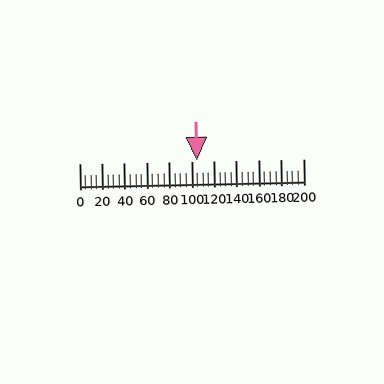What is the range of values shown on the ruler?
The ruler shows values from 0 to 200.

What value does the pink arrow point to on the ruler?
The pink arrow points to approximately 105.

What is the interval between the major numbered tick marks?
The major tick marks are spaced 20 units apart.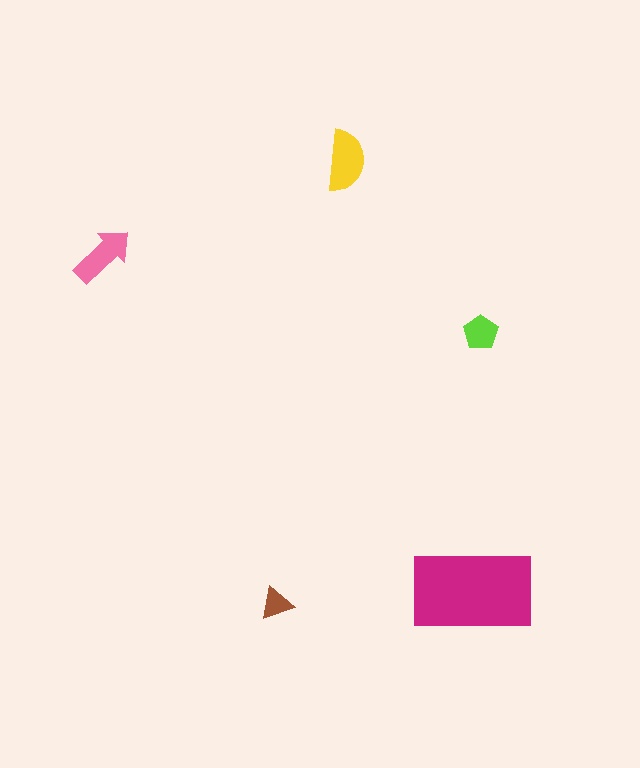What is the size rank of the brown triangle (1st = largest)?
5th.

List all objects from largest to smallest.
The magenta rectangle, the yellow semicircle, the pink arrow, the lime pentagon, the brown triangle.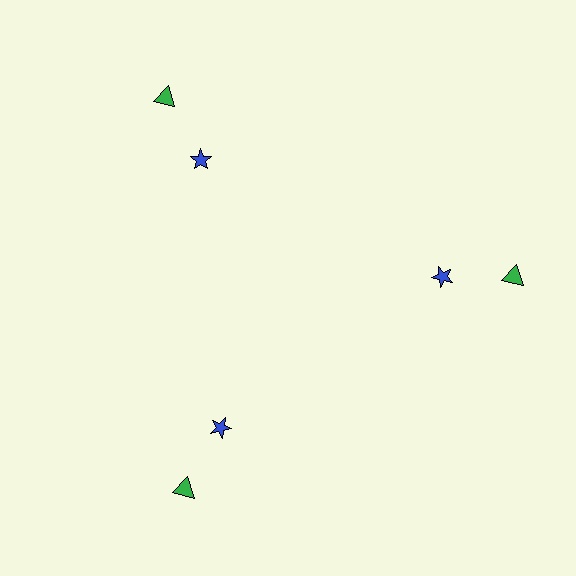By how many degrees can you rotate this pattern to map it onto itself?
The pattern maps onto itself every 120 degrees of rotation.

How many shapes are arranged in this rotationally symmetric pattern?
There are 6 shapes, arranged in 3 groups of 2.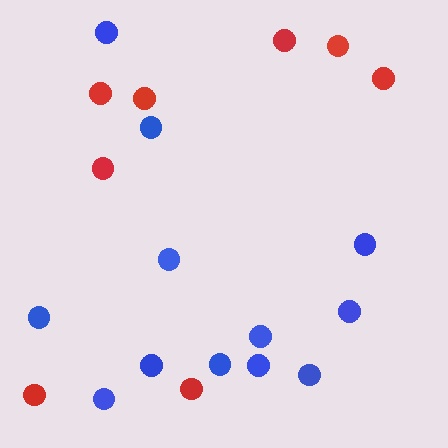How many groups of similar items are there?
There are 2 groups: one group of red circles (8) and one group of blue circles (12).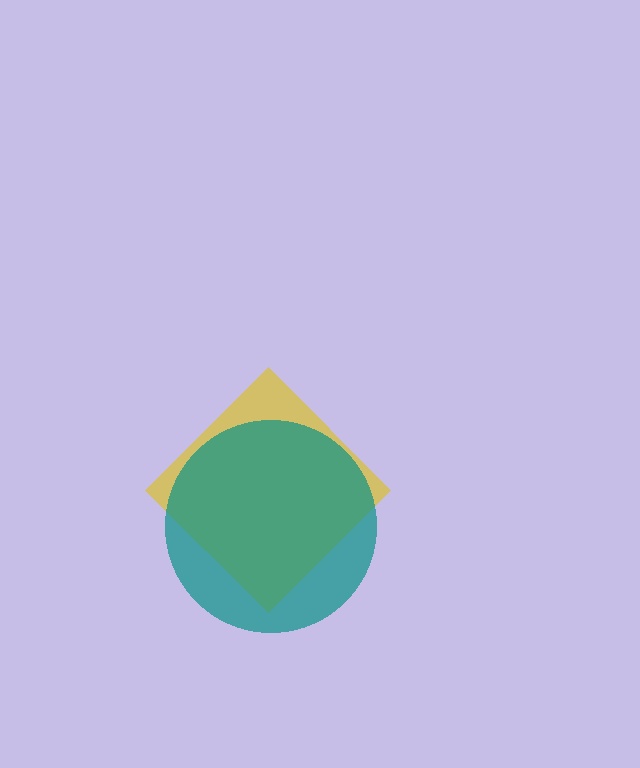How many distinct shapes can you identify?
There are 2 distinct shapes: a yellow diamond, a teal circle.